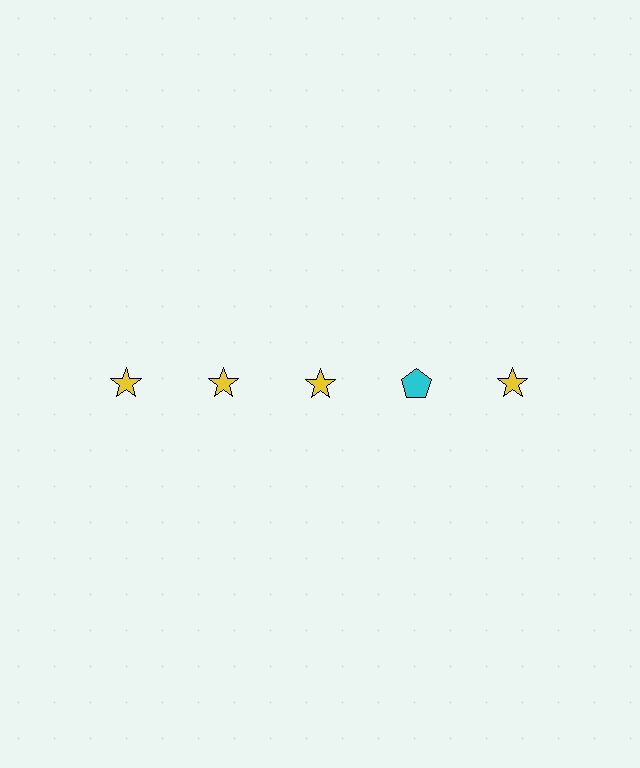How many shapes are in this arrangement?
There are 5 shapes arranged in a grid pattern.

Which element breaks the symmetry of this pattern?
The cyan pentagon in the top row, second from right column breaks the symmetry. All other shapes are yellow stars.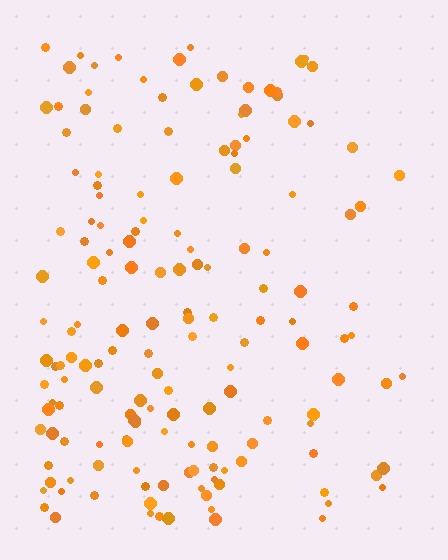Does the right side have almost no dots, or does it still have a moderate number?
Still a moderate number, just noticeably fewer than the left.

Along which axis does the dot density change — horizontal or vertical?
Horizontal.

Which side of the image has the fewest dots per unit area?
The right.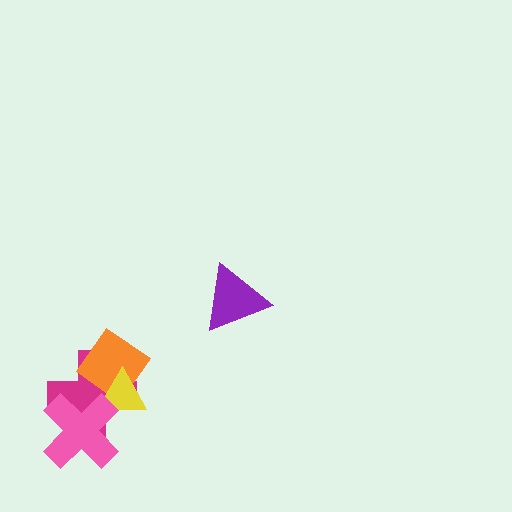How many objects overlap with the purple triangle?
0 objects overlap with the purple triangle.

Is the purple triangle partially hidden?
No, no other shape covers it.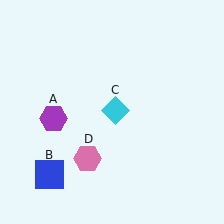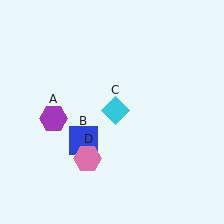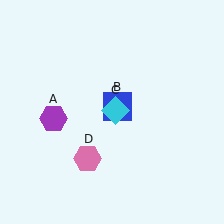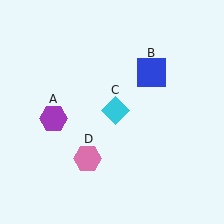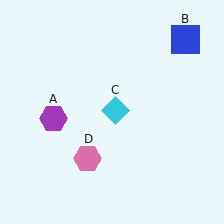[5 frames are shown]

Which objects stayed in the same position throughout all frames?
Purple hexagon (object A) and cyan diamond (object C) and pink hexagon (object D) remained stationary.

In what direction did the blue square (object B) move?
The blue square (object B) moved up and to the right.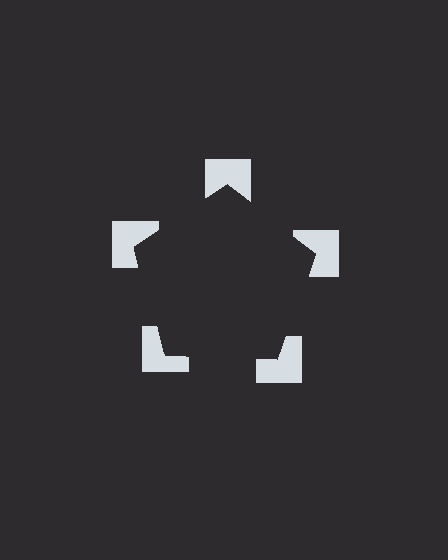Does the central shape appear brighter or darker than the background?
It typically appears slightly darker than the background, even though no actual brightness change is drawn.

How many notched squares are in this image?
There are 5 — one at each vertex of the illusory pentagon.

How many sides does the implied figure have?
5 sides.